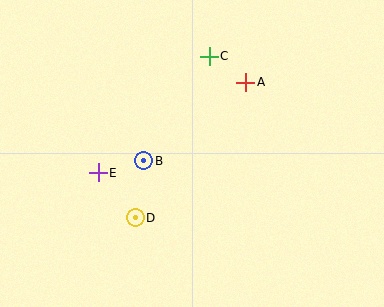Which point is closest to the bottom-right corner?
Point A is closest to the bottom-right corner.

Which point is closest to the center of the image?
Point B at (144, 161) is closest to the center.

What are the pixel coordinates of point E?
Point E is at (98, 173).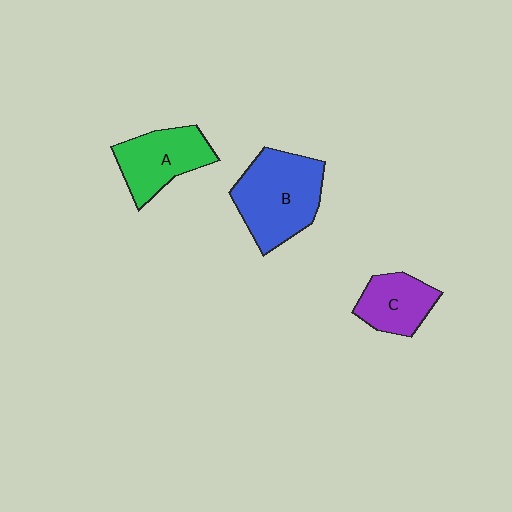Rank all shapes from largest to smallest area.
From largest to smallest: B (blue), A (green), C (purple).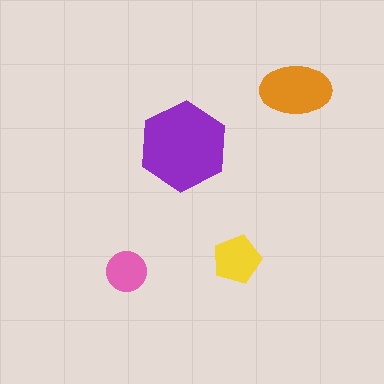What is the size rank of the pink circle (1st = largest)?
4th.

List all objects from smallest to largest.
The pink circle, the yellow pentagon, the orange ellipse, the purple hexagon.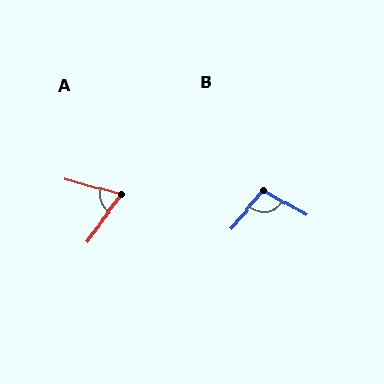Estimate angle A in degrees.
Approximately 68 degrees.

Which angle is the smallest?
A, at approximately 68 degrees.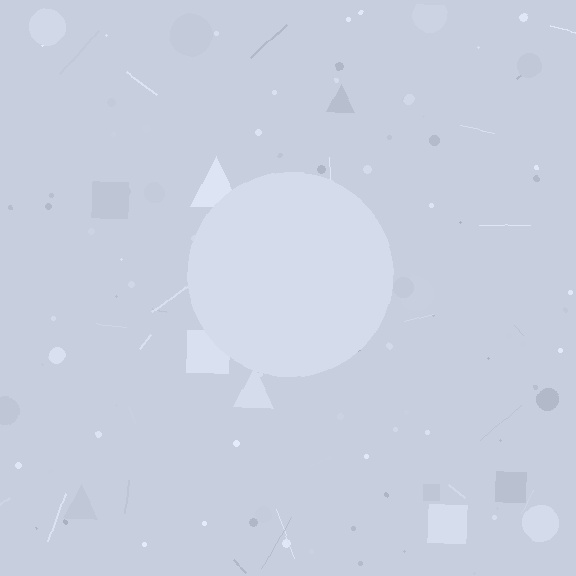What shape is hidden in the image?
A circle is hidden in the image.